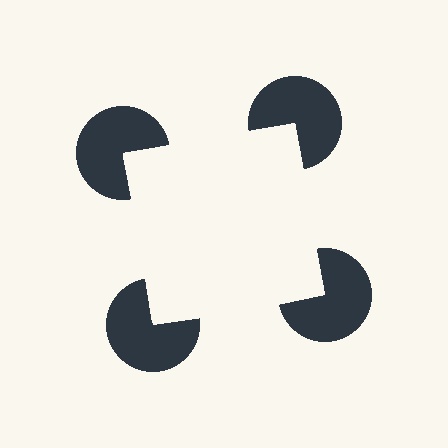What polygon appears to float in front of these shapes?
An illusory square — its edges are inferred from the aligned wedge cuts in the pac-man discs, not physically drawn.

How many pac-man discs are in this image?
There are 4 — one at each vertex of the illusory square.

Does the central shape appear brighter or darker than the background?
It typically appears slightly brighter than the background, even though no actual brightness change is drawn.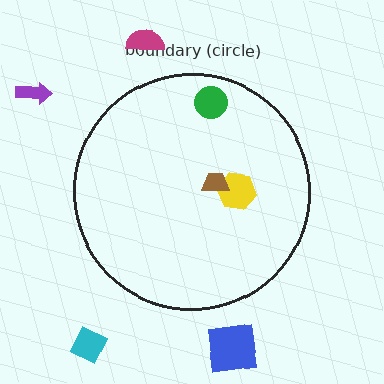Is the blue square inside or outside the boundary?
Outside.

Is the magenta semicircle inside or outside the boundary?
Outside.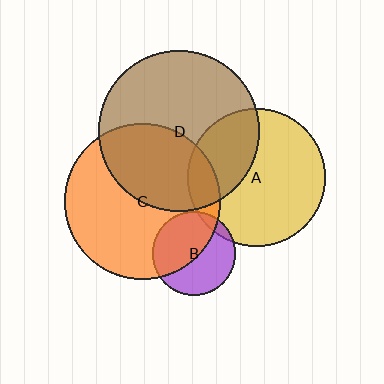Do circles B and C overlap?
Yes.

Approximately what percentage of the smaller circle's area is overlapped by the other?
Approximately 50%.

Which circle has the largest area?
Circle D (brown).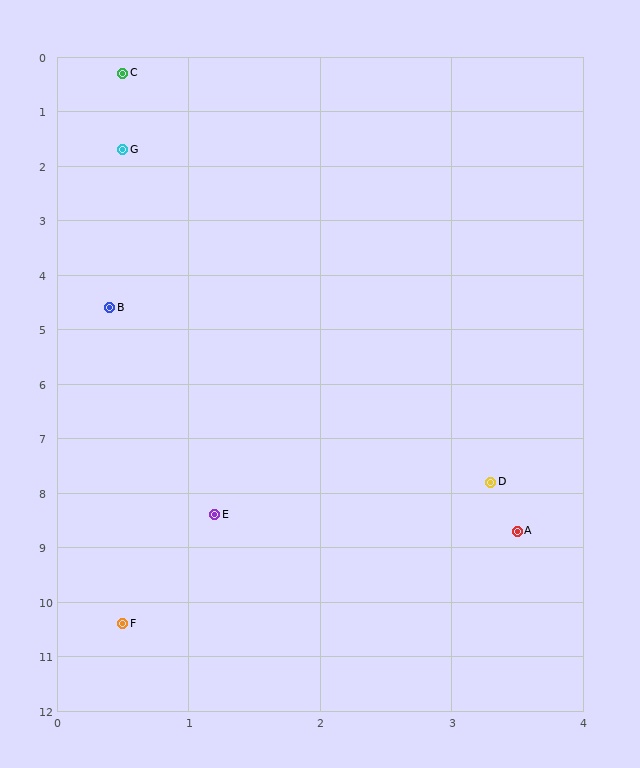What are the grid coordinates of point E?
Point E is at approximately (1.2, 8.4).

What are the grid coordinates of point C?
Point C is at approximately (0.5, 0.3).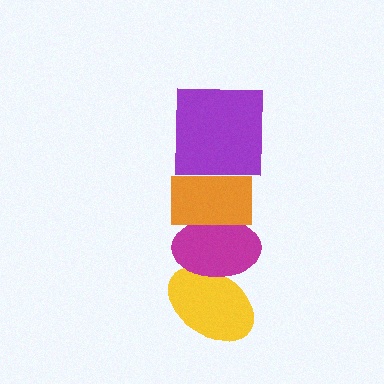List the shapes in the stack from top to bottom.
From top to bottom: the purple square, the orange rectangle, the magenta ellipse, the yellow ellipse.